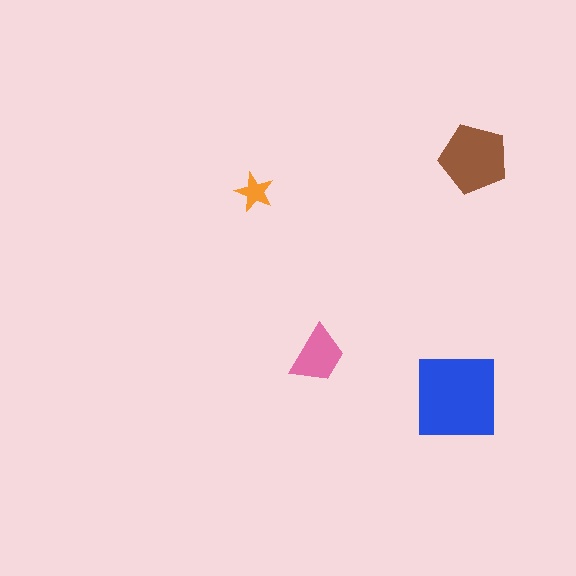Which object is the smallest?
The orange star.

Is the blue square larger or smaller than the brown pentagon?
Larger.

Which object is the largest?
The blue square.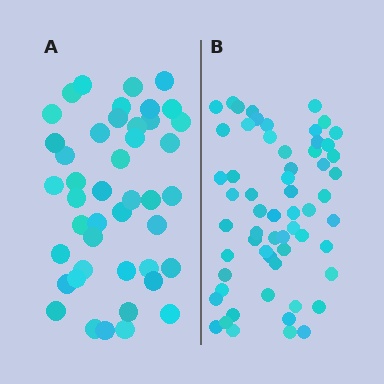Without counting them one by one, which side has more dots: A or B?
Region B (the right region) has more dots.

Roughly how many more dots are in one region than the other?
Region B has approximately 15 more dots than region A.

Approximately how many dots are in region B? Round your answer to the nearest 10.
About 60 dots.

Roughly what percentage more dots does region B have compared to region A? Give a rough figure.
About 35% more.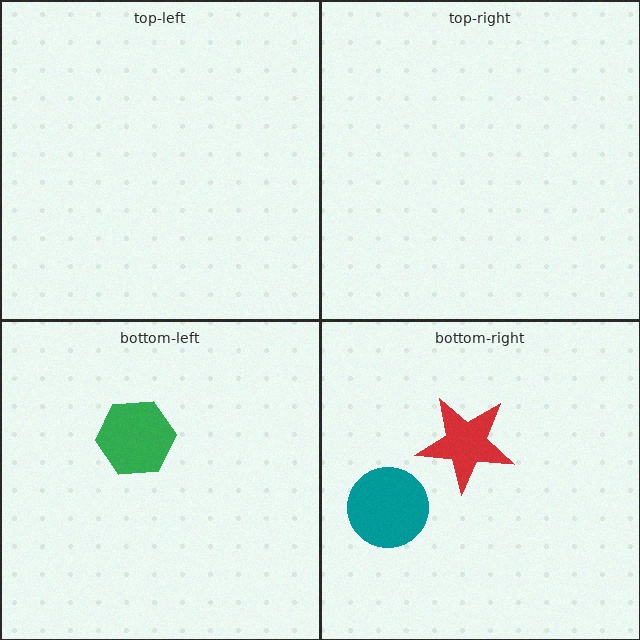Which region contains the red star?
The bottom-right region.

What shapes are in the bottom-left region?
The green hexagon.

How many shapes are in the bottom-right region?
2.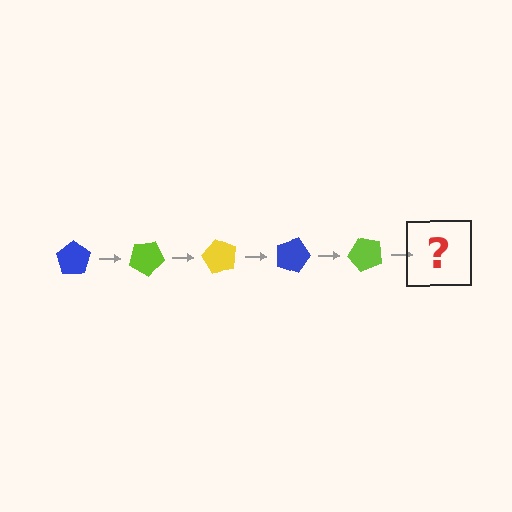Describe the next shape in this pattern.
It should be a yellow pentagon, rotated 150 degrees from the start.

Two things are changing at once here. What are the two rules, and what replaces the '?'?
The two rules are that it rotates 30 degrees each step and the color cycles through blue, lime, and yellow. The '?' should be a yellow pentagon, rotated 150 degrees from the start.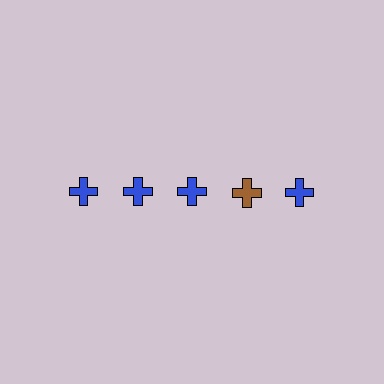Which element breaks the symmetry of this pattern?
The brown cross in the top row, second from right column breaks the symmetry. All other shapes are blue crosses.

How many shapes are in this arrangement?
There are 5 shapes arranged in a grid pattern.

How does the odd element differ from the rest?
It has a different color: brown instead of blue.